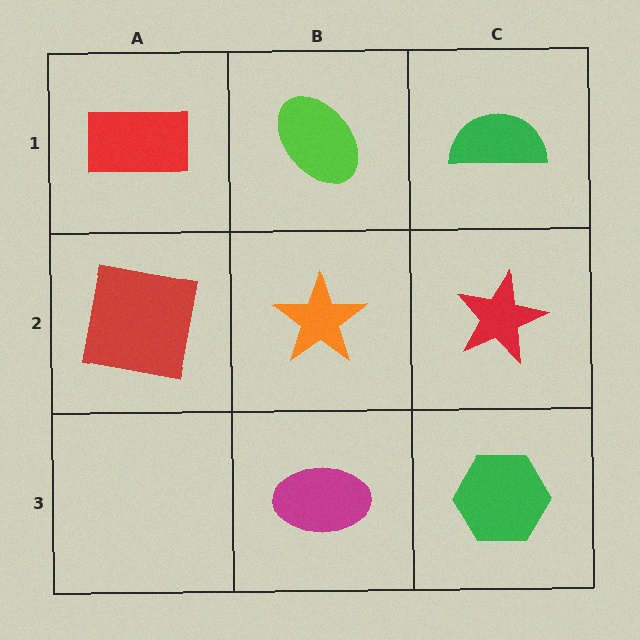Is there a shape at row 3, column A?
No, that cell is empty.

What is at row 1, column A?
A red rectangle.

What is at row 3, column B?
A magenta ellipse.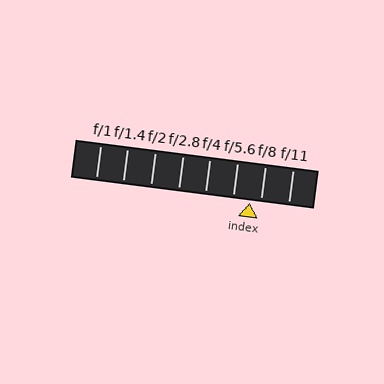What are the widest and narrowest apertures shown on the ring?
The widest aperture shown is f/1 and the narrowest is f/11.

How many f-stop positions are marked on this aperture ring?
There are 8 f-stop positions marked.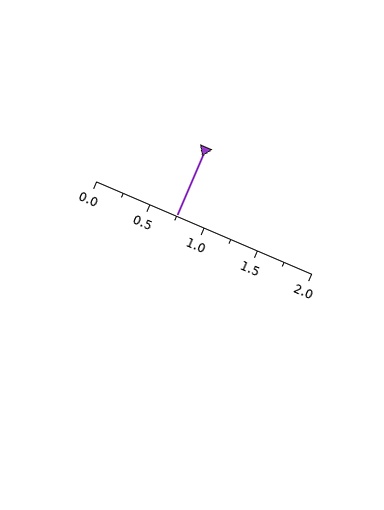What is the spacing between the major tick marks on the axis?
The major ticks are spaced 0.5 apart.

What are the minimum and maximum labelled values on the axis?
The axis runs from 0.0 to 2.0.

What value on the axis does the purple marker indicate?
The marker indicates approximately 0.75.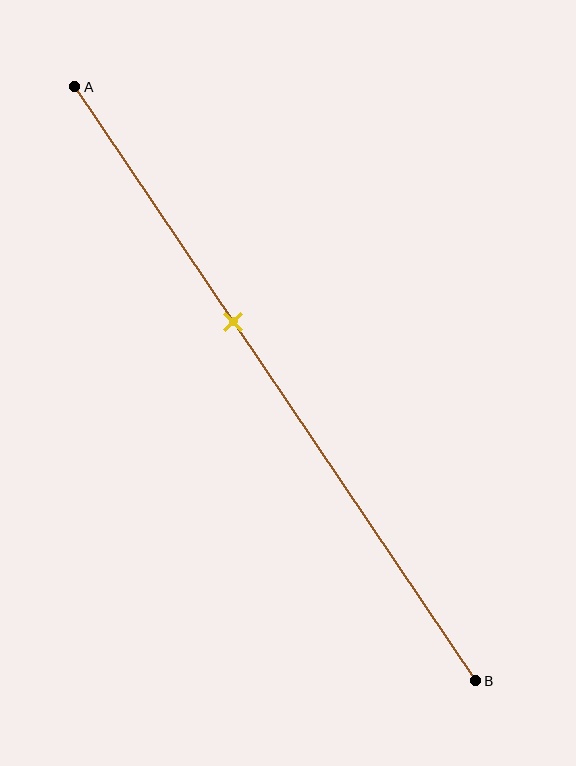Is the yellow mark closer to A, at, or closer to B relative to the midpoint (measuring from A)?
The yellow mark is closer to point A than the midpoint of segment AB.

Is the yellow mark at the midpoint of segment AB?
No, the mark is at about 40% from A, not at the 50% midpoint.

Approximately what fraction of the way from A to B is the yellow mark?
The yellow mark is approximately 40% of the way from A to B.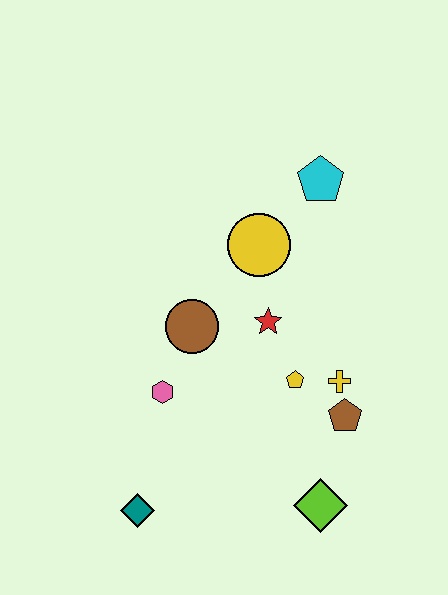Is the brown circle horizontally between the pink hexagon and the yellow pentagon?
Yes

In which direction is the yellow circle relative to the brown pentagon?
The yellow circle is above the brown pentagon.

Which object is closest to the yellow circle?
The red star is closest to the yellow circle.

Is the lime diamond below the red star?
Yes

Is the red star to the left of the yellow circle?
No